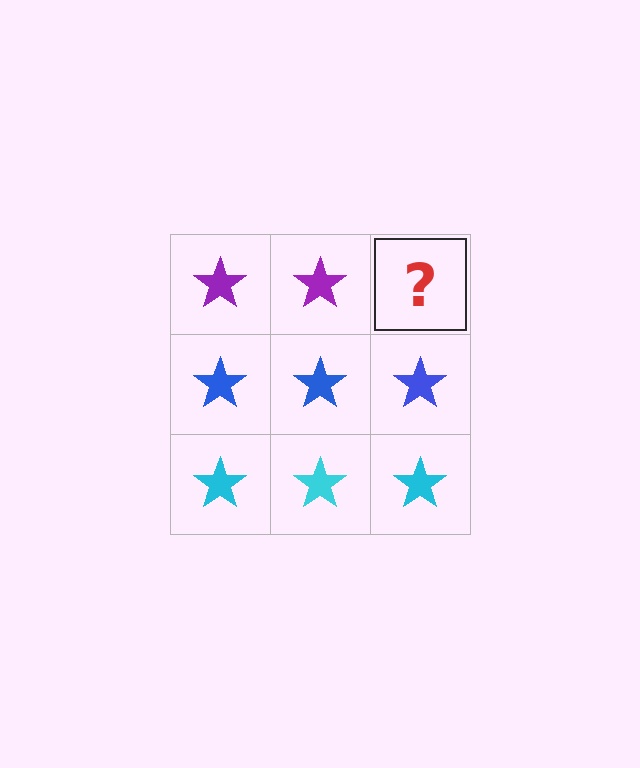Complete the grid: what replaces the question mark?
The question mark should be replaced with a purple star.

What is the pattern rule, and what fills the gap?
The rule is that each row has a consistent color. The gap should be filled with a purple star.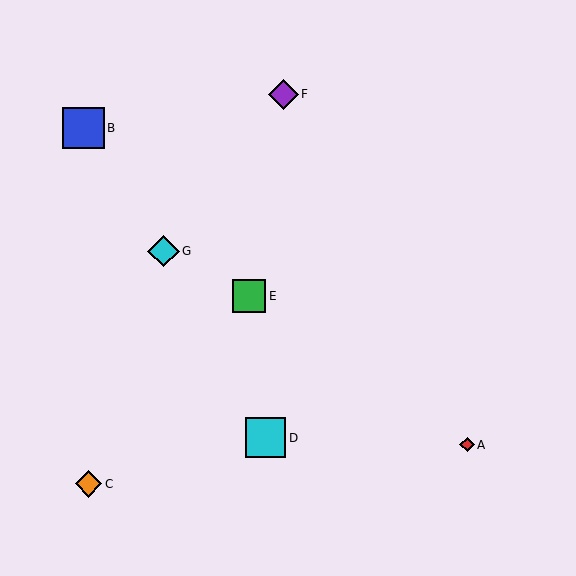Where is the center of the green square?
The center of the green square is at (249, 296).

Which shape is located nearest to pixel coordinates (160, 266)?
The cyan diamond (labeled G) at (163, 251) is nearest to that location.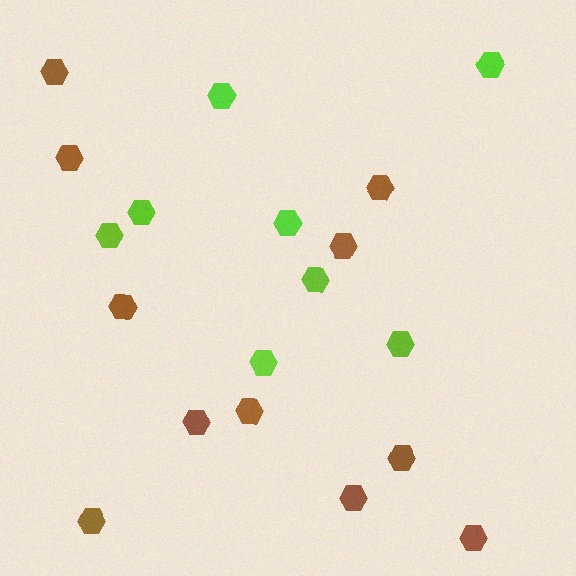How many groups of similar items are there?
There are 2 groups: one group of lime hexagons (8) and one group of brown hexagons (11).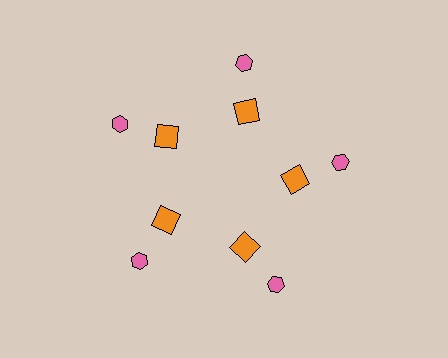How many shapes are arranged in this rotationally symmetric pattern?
There are 10 shapes, arranged in 5 groups of 2.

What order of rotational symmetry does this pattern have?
This pattern has 5-fold rotational symmetry.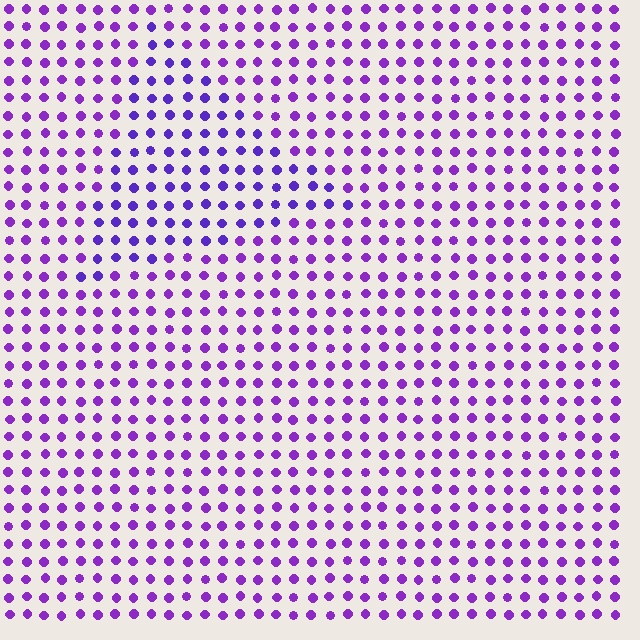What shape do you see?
I see a triangle.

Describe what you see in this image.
The image is filled with small purple elements in a uniform arrangement. A triangle-shaped region is visible where the elements are tinted to a slightly different hue, forming a subtle color boundary.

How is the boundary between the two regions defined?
The boundary is defined purely by a slight shift in hue (about 20 degrees). Spacing, size, and orientation are identical on both sides.